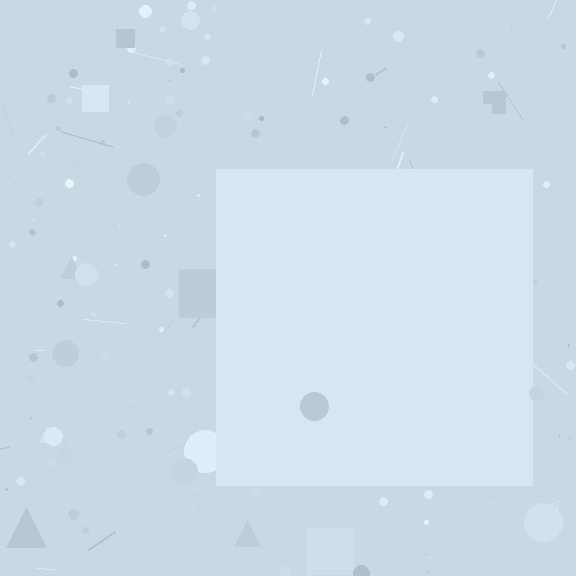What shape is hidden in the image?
A square is hidden in the image.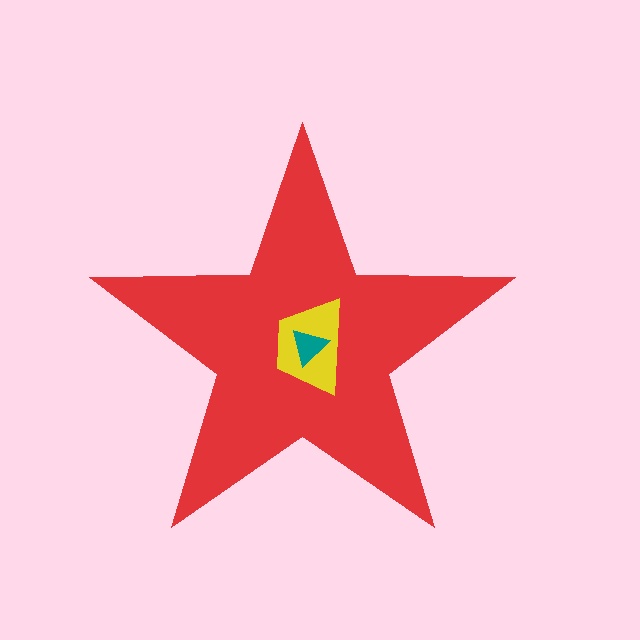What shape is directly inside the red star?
The yellow trapezoid.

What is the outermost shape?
The red star.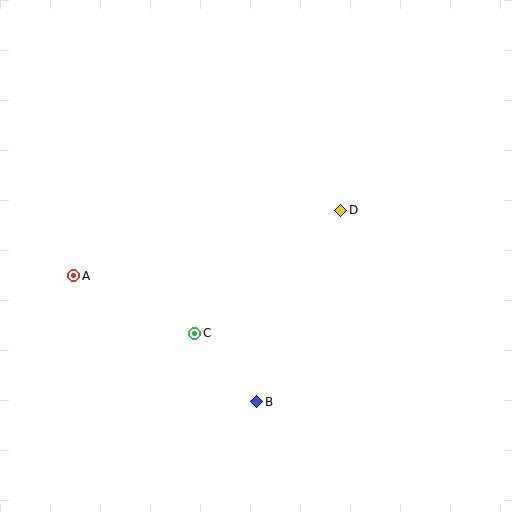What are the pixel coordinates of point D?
Point D is at (341, 210).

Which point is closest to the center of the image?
Point D at (341, 210) is closest to the center.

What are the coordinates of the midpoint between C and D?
The midpoint between C and D is at (268, 272).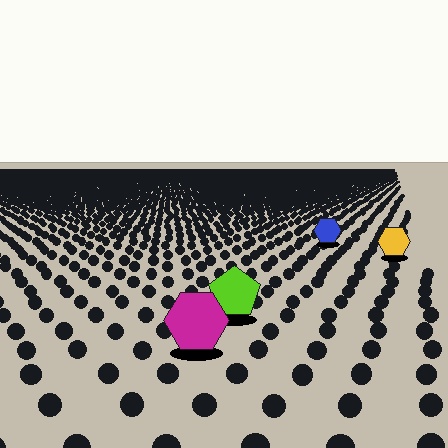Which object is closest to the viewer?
The magenta hexagon is closest. The texture marks near it are larger and more spread out.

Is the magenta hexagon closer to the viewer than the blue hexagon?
Yes. The magenta hexagon is closer — you can tell from the texture gradient: the ground texture is coarser near it.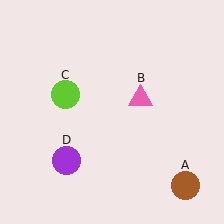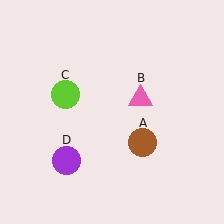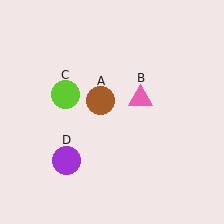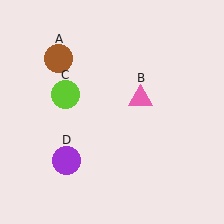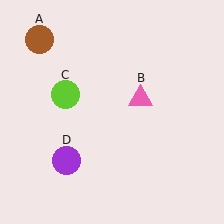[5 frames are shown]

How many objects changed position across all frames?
1 object changed position: brown circle (object A).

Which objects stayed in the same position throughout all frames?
Pink triangle (object B) and lime circle (object C) and purple circle (object D) remained stationary.